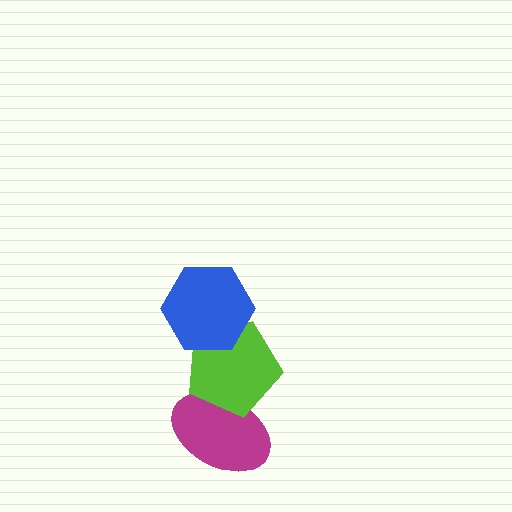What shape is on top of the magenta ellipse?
The lime pentagon is on top of the magenta ellipse.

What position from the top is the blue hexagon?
The blue hexagon is 1st from the top.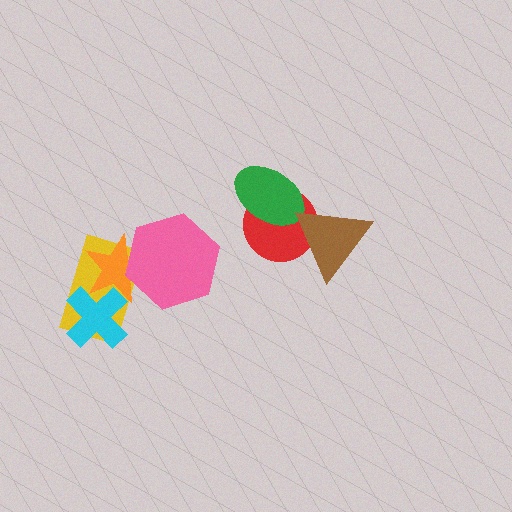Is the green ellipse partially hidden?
No, no other shape covers it.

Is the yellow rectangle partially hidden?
Yes, it is partially covered by another shape.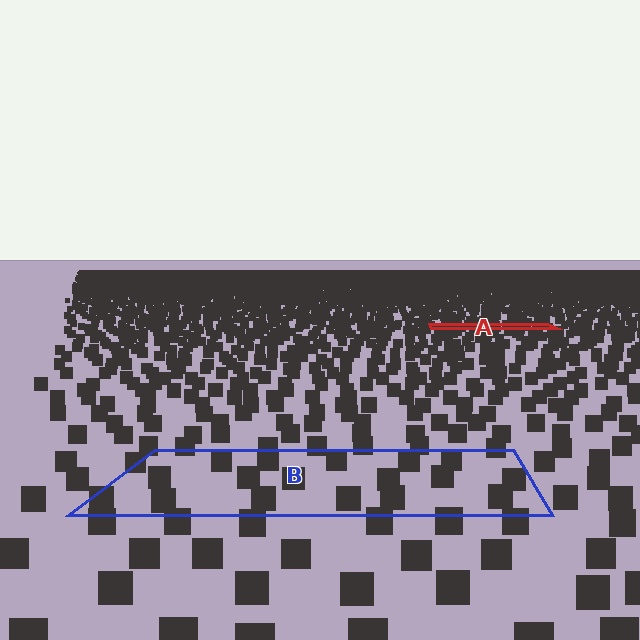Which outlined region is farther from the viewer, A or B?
Region A is farther from the viewer — the texture elements inside it appear smaller and more densely packed.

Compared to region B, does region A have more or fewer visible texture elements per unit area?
Region A has more texture elements per unit area — they are packed more densely because it is farther away.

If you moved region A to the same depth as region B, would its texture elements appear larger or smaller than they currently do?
They would appear larger. At a closer depth, the same texture elements are projected at a bigger on-screen size.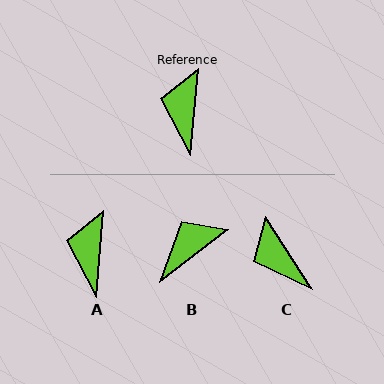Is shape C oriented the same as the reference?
No, it is off by about 37 degrees.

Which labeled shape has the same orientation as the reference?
A.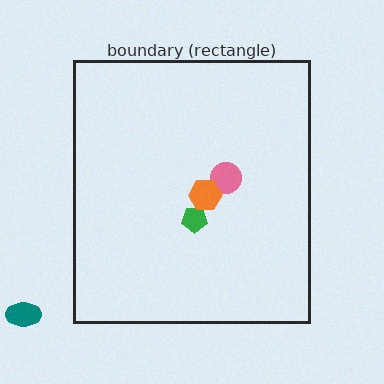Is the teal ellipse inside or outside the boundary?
Outside.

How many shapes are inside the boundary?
3 inside, 1 outside.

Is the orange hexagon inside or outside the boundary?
Inside.